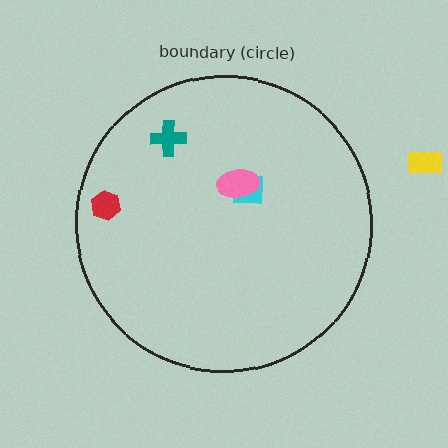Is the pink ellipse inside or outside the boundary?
Inside.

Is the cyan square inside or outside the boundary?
Inside.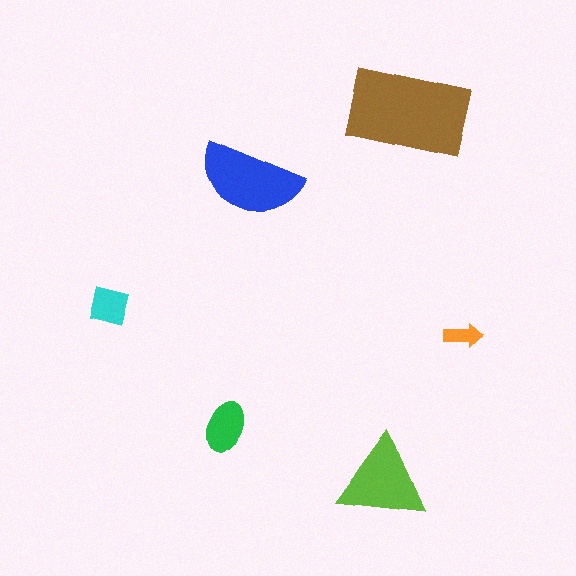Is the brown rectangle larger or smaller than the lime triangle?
Larger.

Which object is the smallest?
The orange arrow.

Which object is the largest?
The brown rectangle.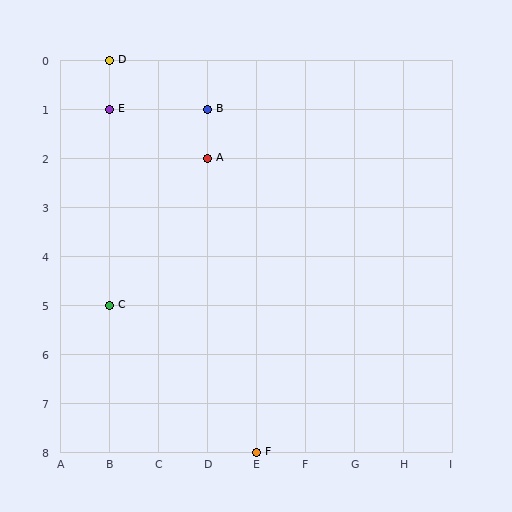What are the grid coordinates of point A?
Point A is at grid coordinates (D, 2).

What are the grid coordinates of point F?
Point F is at grid coordinates (E, 8).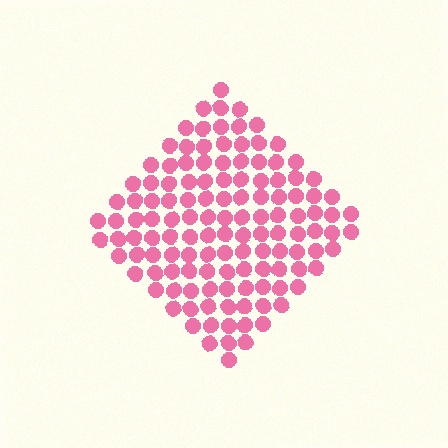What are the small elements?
The small elements are circles.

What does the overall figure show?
The overall figure shows a diamond.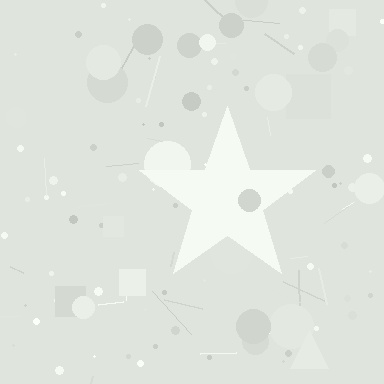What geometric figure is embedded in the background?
A star is embedded in the background.